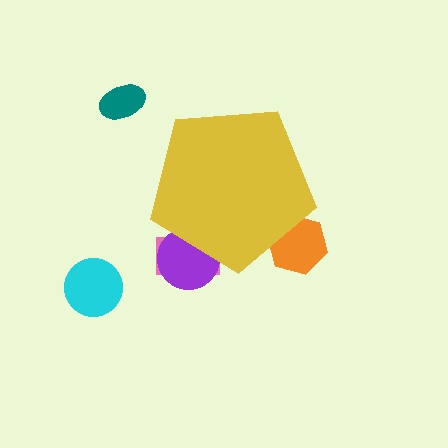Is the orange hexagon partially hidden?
Yes, the orange hexagon is partially hidden behind the yellow pentagon.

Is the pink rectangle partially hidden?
Yes, the pink rectangle is partially hidden behind the yellow pentagon.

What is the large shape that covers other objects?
A yellow pentagon.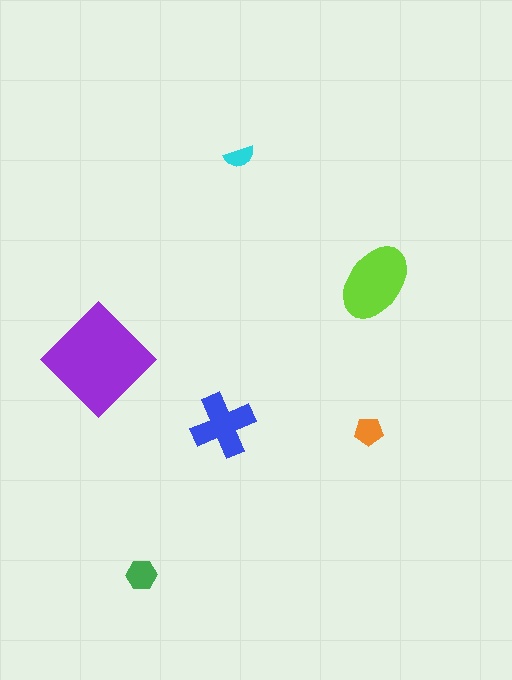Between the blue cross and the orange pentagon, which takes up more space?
The blue cross.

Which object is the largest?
The purple diamond.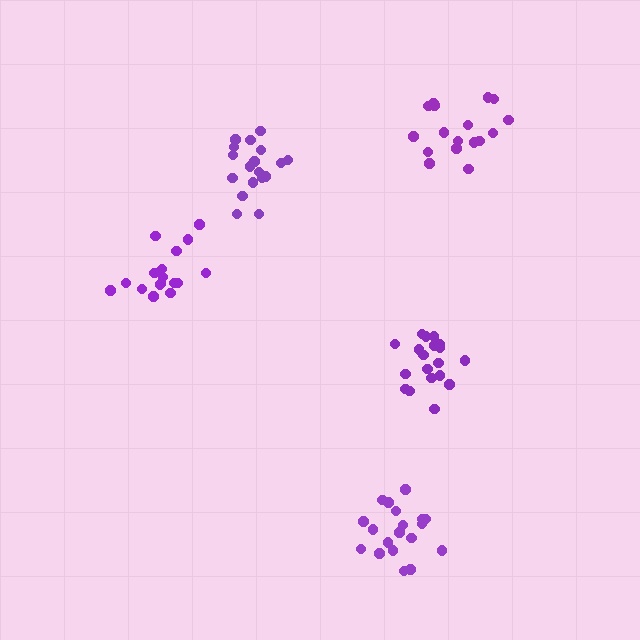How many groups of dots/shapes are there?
There are 5 groups.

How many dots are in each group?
Group 1: 20 dots, Group 2: 18 dots, Group 3: 17 dots, Group 4: 19 dots, Group 5: 17 dots (91 total).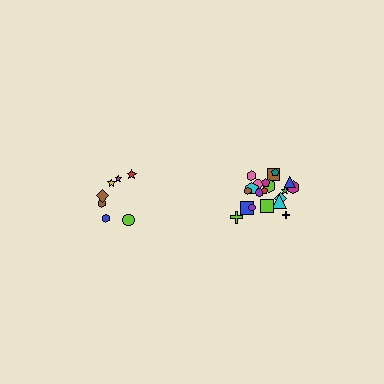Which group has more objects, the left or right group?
The right group.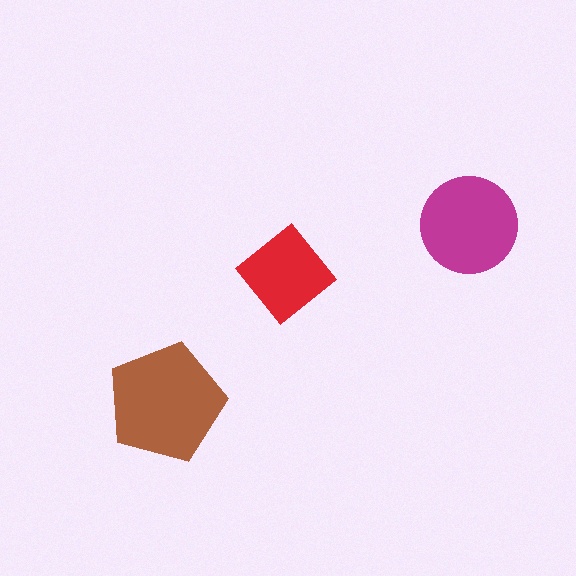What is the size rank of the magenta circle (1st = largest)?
2nd.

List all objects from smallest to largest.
The red diamond, the magenta circle, the brown pentagon.